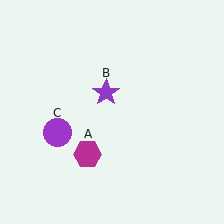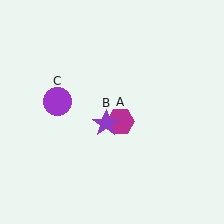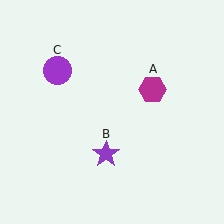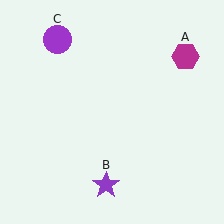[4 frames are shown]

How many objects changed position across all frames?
3 objects changed position: magenta hexagon (object A), purple star (object B), purple circle (object C).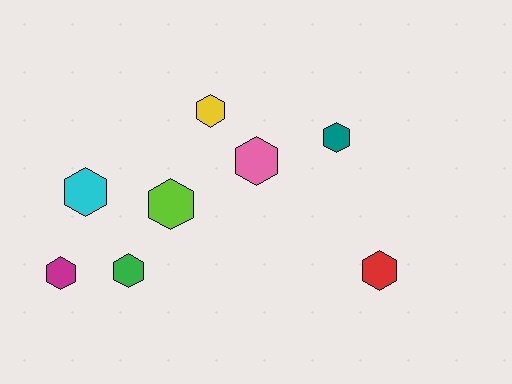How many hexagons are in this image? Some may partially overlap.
There are 8 hexagons.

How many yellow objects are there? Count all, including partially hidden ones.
There is 1 yellow object.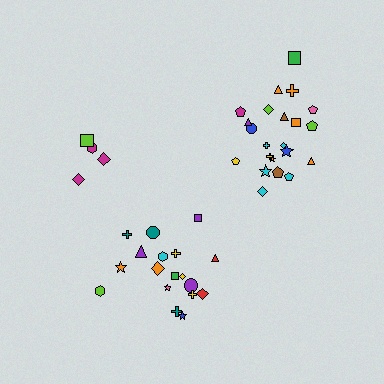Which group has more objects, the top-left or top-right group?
The top-right group.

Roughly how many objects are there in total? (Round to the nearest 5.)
Roughly 45 objects in total.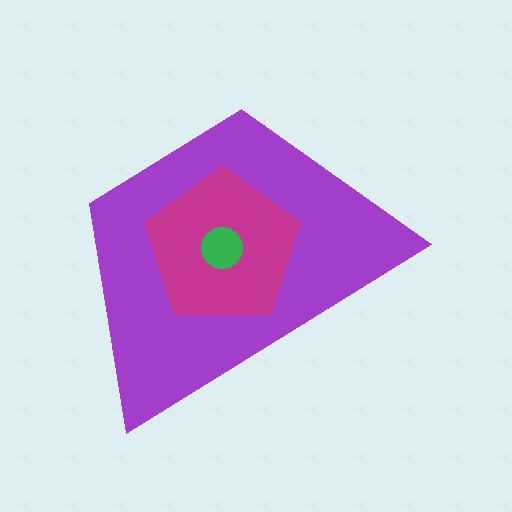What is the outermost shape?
The purple trapezoid.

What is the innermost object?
The green circle.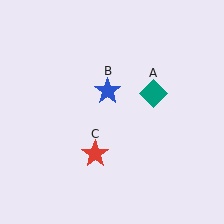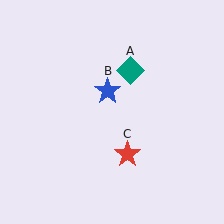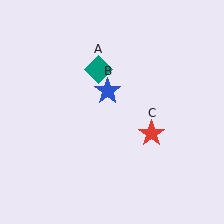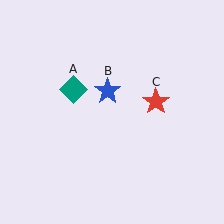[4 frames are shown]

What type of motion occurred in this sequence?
The teal diamond (object A), red star (object C) rotated counterclockwise around the center of the scene.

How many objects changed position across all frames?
2 objects changed position: teal diamond (object A), red star (object C).